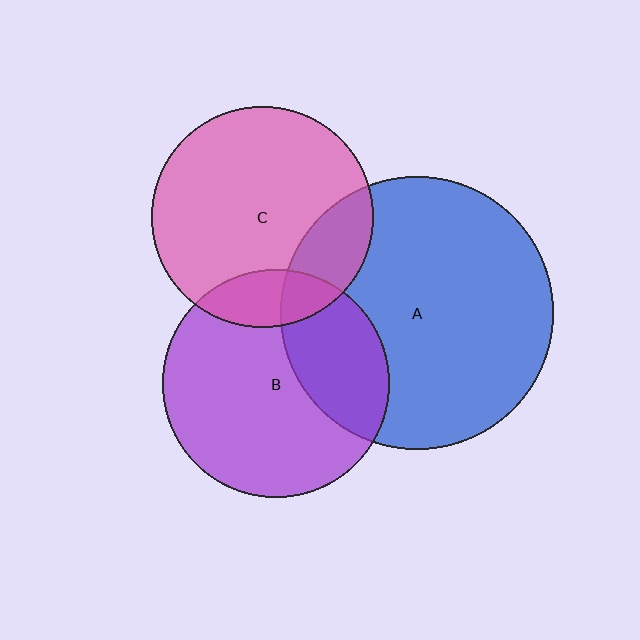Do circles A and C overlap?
Yes.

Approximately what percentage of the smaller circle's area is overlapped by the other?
Approximately 20%.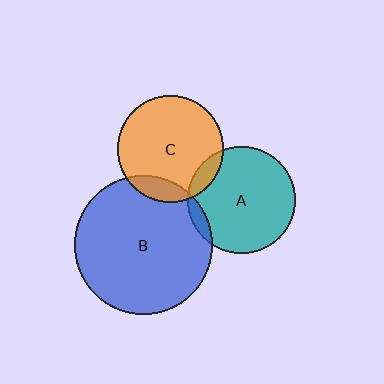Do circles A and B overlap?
Yes.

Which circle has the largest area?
Circle B (blue).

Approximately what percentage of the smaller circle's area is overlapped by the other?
Approximately 5%.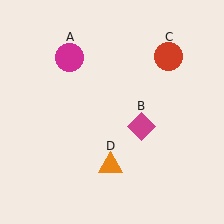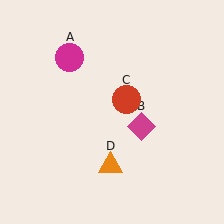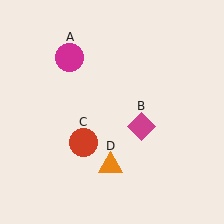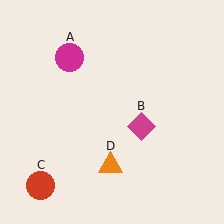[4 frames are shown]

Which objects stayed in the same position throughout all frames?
Magenta circle (object A) and magenta diamond (object B) and orange triangle (object D) remained stationary.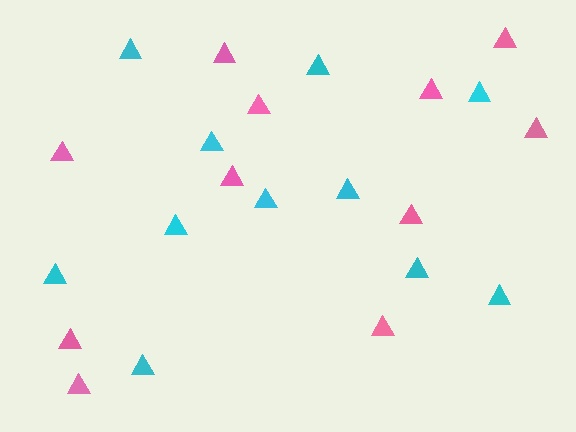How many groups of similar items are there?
There are 2 groups: one group of pink triangles (11) and one group of cyan triangles (11).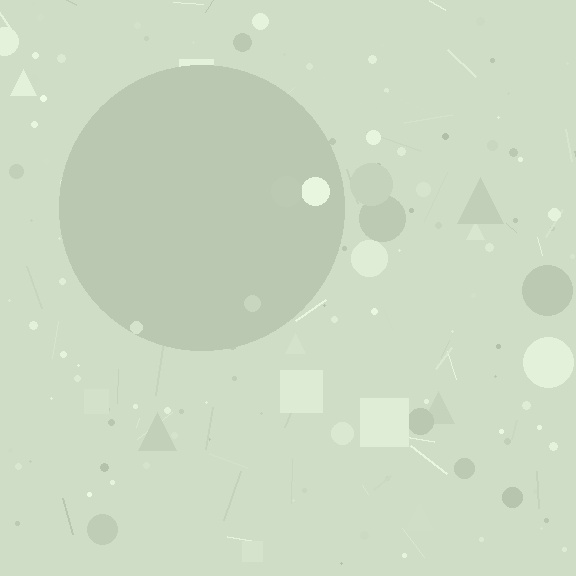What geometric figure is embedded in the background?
A circle is embedded in the background.